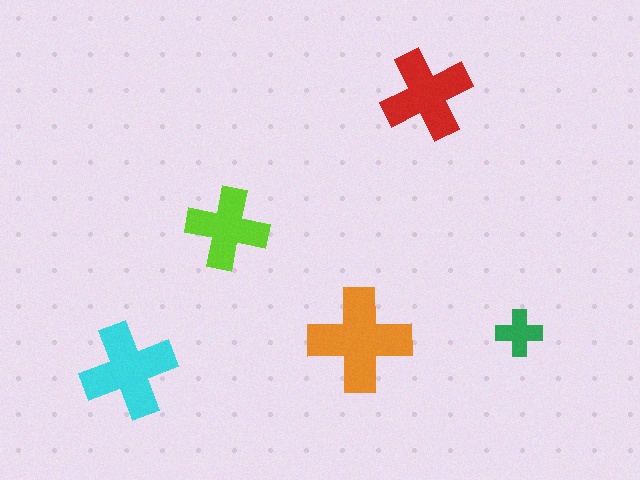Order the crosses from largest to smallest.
the orange one, the cyan one, the red one, the lime one, the green one.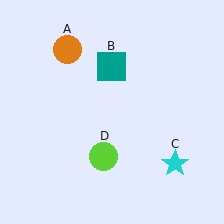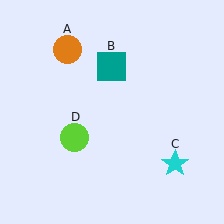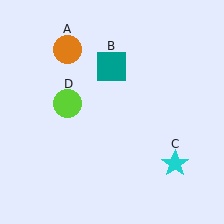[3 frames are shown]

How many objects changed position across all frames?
1 object changed position: lime circle (object D).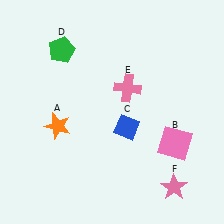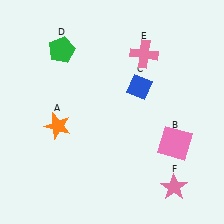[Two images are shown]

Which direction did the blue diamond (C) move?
The blue diamond (C) moved up.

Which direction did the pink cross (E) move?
The pink cross (E) moved up.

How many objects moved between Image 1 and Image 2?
2 objects moved between the two images.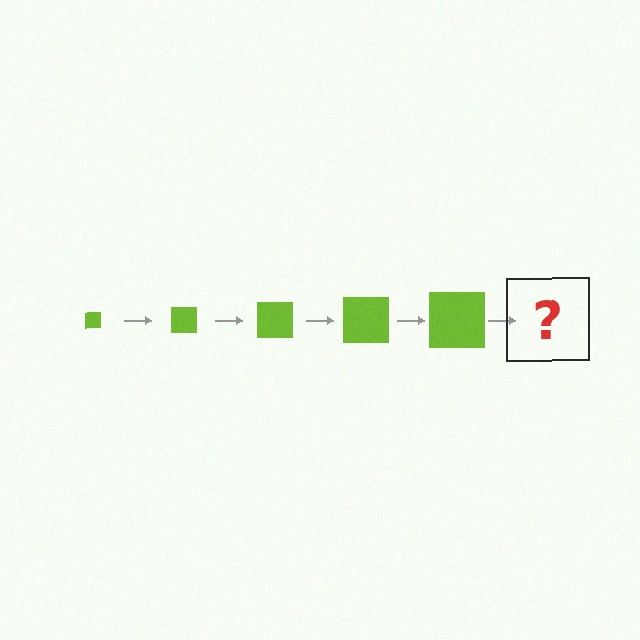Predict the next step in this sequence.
The next step is a lime square, larger than the previous one.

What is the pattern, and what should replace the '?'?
The pattern is that the square gets progressively larger each step. The '?' should be a lime square, larger than the previous one.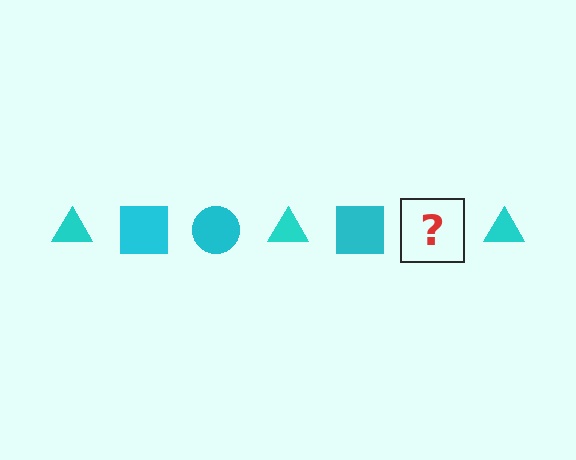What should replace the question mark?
The question mark should be replaced with a cyan circle.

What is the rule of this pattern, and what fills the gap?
The rule is that the pattern cycles through triangle, square, circle shapes in cyan. The gap should be filled with a cyan circle.